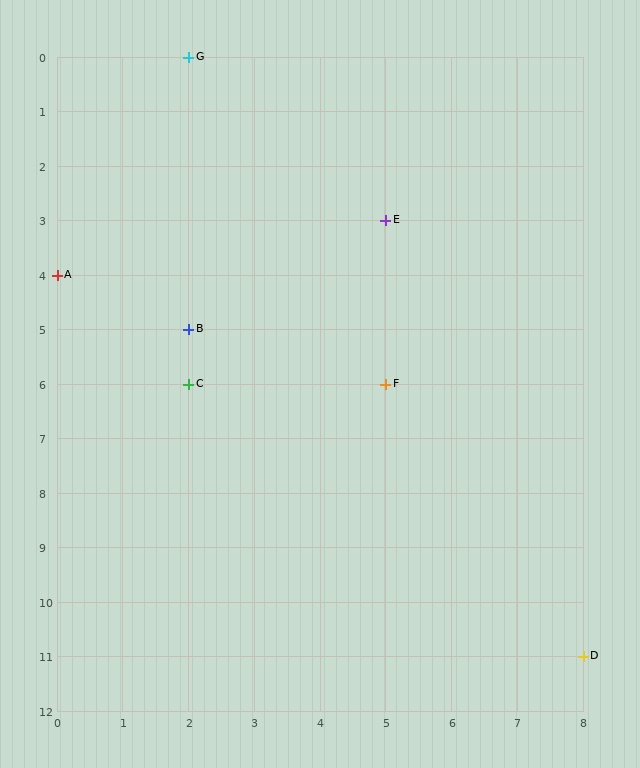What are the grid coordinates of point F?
Point F is at grid coordinates (5, 6).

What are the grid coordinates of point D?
Point D is at grid coordinates (8, 11).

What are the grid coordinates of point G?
Point G is at grid coordinates (2, 0).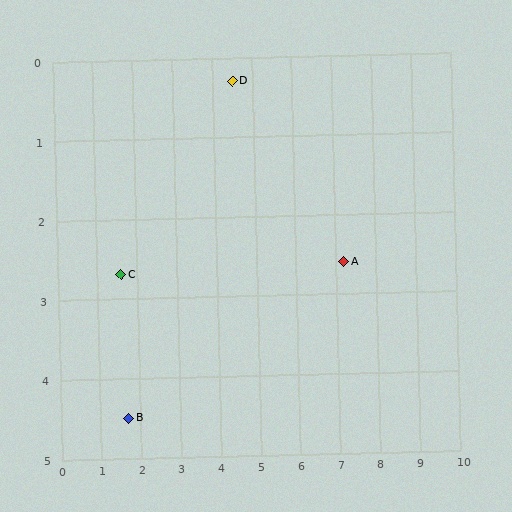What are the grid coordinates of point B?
Point B is at approximately (1.7, 4.5).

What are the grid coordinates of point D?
Point D is at approximately (4.5, 0.3).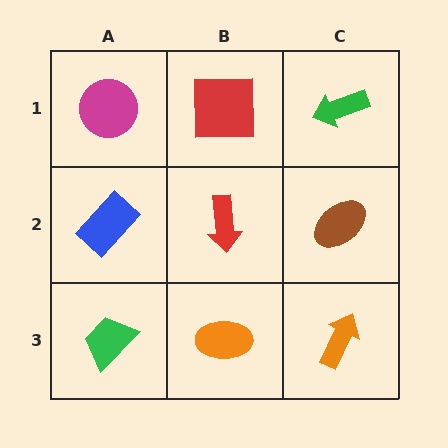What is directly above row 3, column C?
A brown ellipse.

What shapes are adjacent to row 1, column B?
A red arrow (row 2, column B), a magenta circle (row 1, column A), a green arrow (row 1, column C).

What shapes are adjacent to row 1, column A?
A blue rectangle (row 2, column A), a red square (row 1, column B).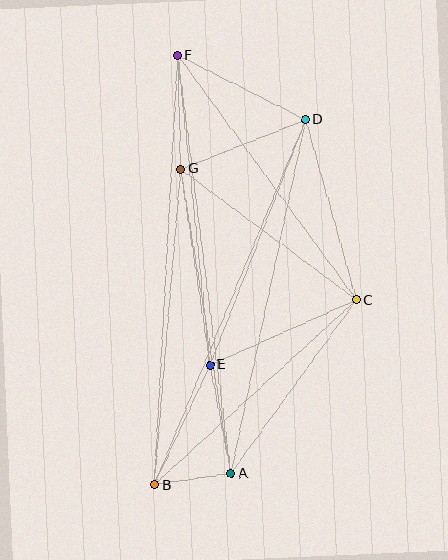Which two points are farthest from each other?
Points B and F are farthest from each other.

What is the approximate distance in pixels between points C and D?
The distance between C and D is approximately 187 pixels.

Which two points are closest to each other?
Points A and B are closest to each other.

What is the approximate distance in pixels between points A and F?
The distance between A and F is approximately 422 pixels.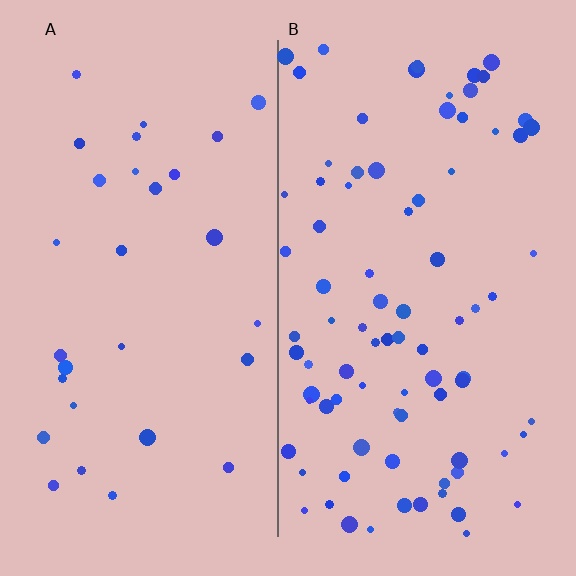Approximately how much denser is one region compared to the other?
Approximately 2.8× — region B over region A.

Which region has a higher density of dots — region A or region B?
B (the right).